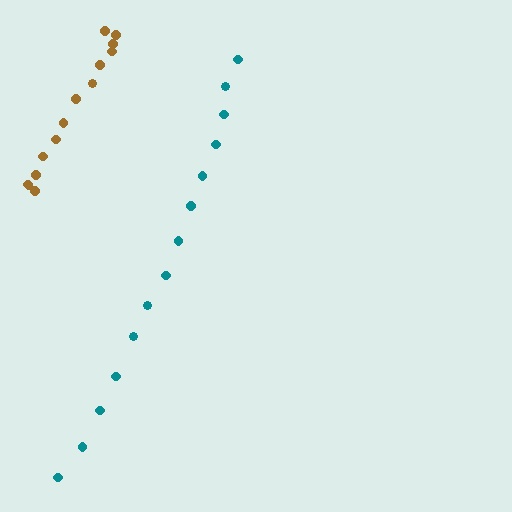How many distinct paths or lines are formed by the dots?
There are 2 distinct paths.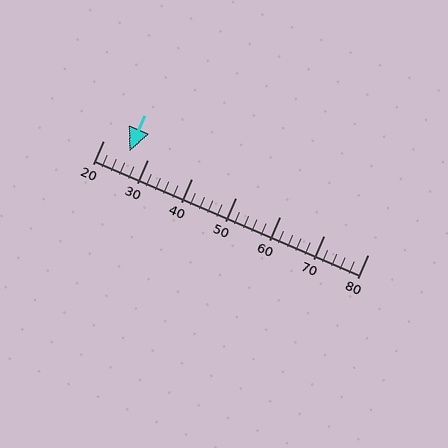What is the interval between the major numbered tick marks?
The major tick marks are spaced 10 units apart.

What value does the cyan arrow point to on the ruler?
The cyan arrow points to approximately 26.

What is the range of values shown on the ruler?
The ruler shows values from 20 to 80.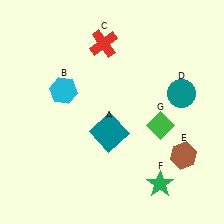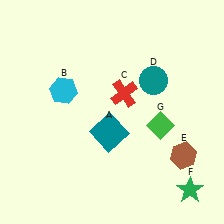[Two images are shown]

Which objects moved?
The objects that moved are: the red cross (C), the teal circle (D), the green star (F).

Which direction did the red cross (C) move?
The red cross (C) moved down.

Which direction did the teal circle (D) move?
The teal circle (D) moved left.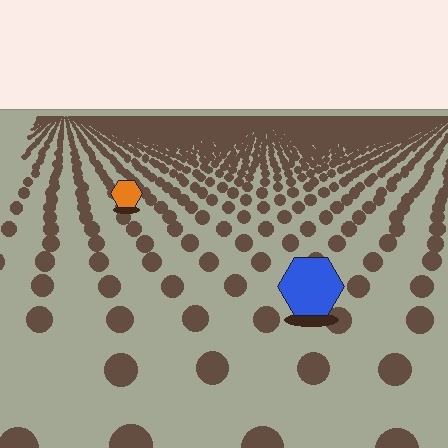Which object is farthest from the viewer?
The orange hexagon is farthest from the viewer. It appears smaller and the ground texture around it is denser.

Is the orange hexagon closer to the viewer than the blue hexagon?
No. The blue hexagon is closer — you can tell from the texture gradient: the ground texture is coarser near it.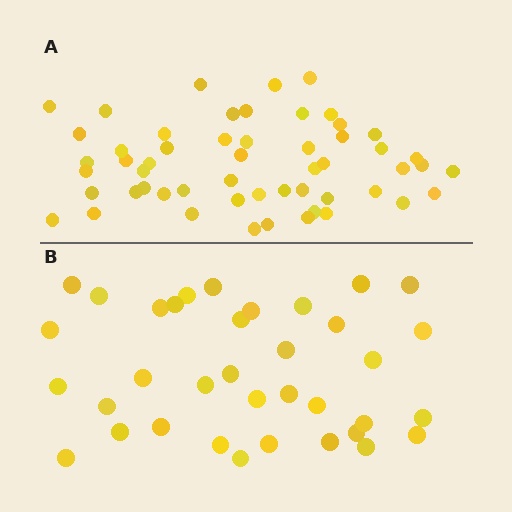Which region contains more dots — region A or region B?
Region A (the top region) has more dots.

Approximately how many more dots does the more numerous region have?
Region A has approximately 20 more dots than region B.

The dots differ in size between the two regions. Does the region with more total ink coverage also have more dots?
No. Region B has more total ink coverage because its dots are larger, but region A actually contains more individual dots. Total area can be misleading — the number of items is what matters here.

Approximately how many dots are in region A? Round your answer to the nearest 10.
About 50 dots. (The exact count is 54, which rounds to 50.)